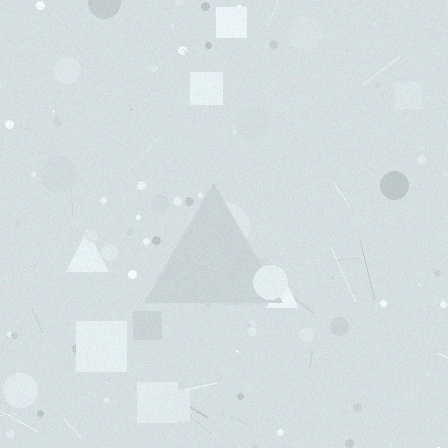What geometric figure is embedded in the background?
A triangle is embedded in the background.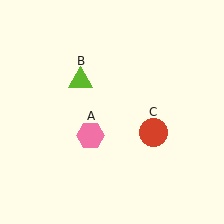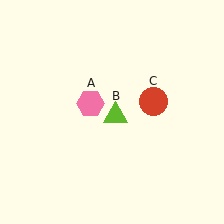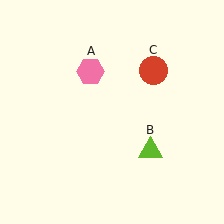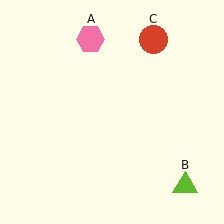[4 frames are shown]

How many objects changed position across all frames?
3 objects changed position: pink hexagon (object A), lime triangle (object B), red circle (object C).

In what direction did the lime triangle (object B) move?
The lime triangle (object B) moved down and to the right.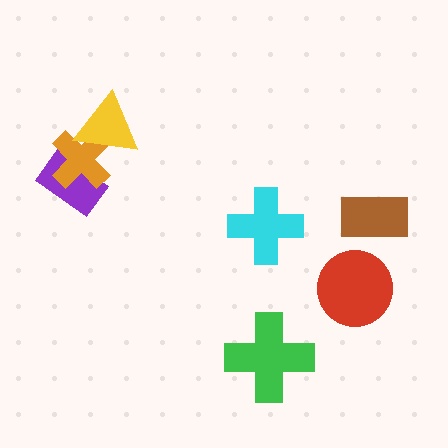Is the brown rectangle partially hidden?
No, no other shape covers it.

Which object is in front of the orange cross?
The yellow triangle is in front of the orange cross.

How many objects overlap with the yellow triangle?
1 object overlaps with the yellow triangle.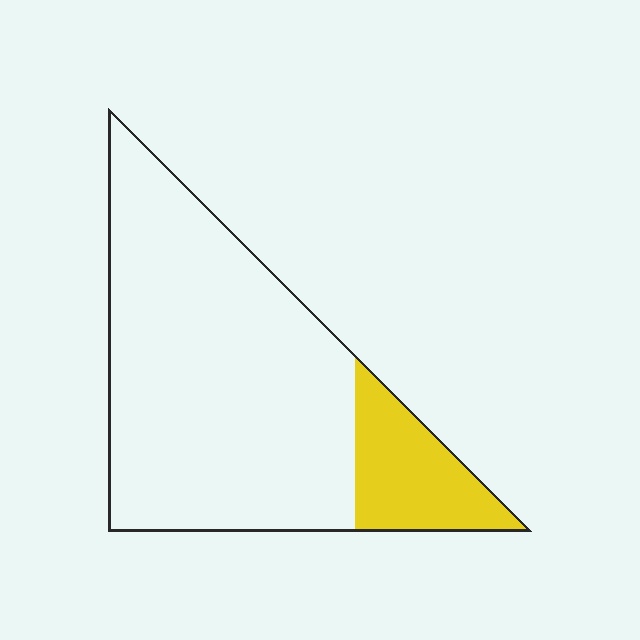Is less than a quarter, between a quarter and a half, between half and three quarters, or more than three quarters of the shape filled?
Less than a quarter.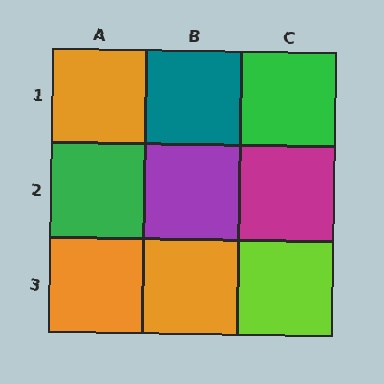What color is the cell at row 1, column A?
Orange.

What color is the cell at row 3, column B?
Orange.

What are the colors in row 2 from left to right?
Green, purple, magenta.